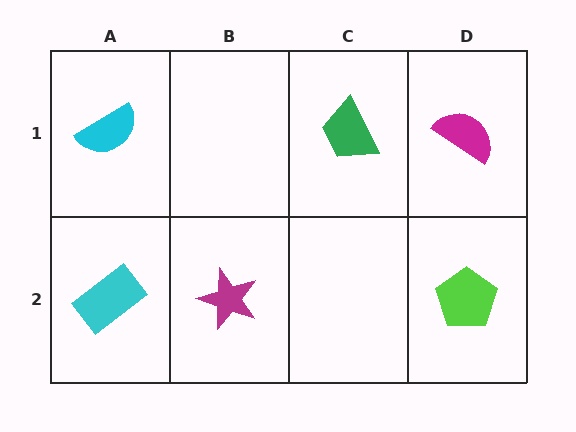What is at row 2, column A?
A cyan rectangle.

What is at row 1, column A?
A cyan semicircle.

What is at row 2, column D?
A lime pentagon.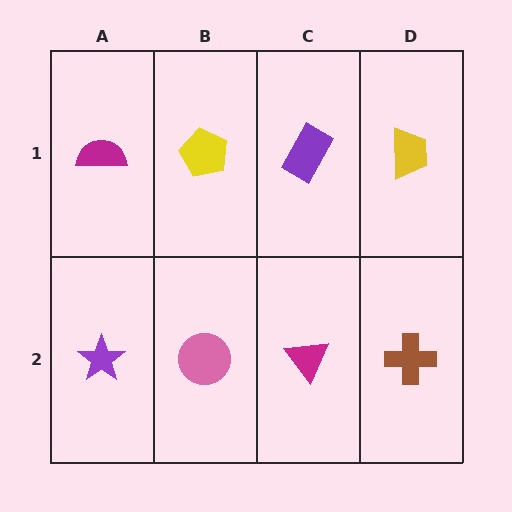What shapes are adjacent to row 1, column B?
A pink circle (row 2, column B), a magenta semicircle (row 1, column A), a purple rectangle (row 1, column C).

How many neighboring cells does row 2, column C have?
3.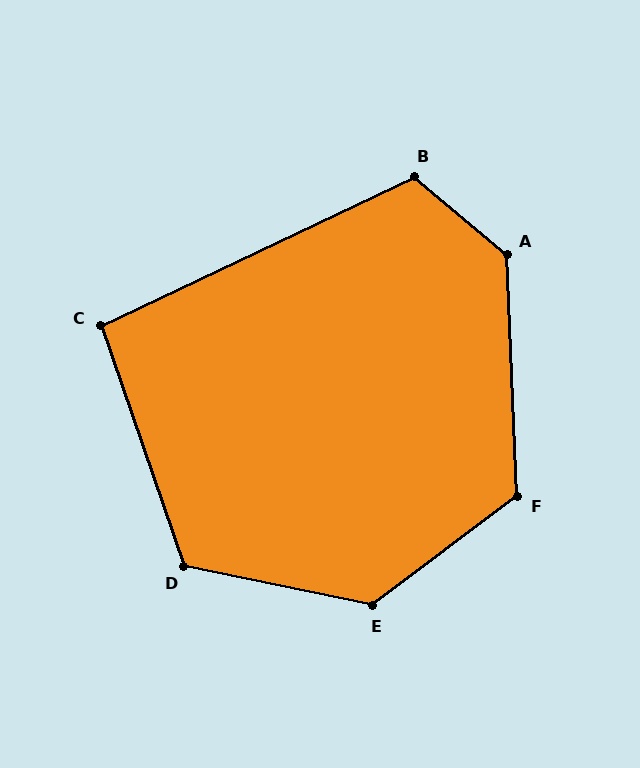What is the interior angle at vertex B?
Approximately 115 degrees (obtuse).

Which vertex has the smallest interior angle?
C, at approximately 96 degrees.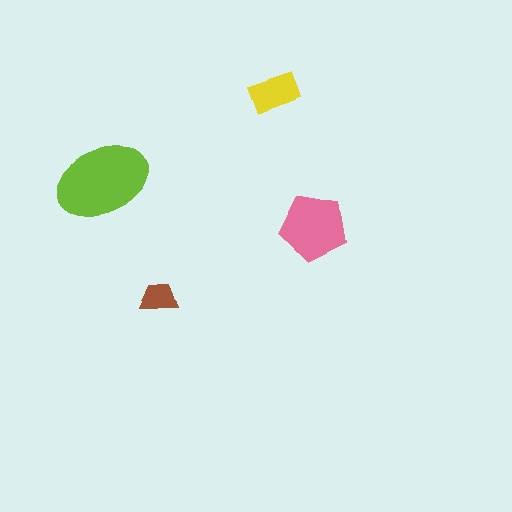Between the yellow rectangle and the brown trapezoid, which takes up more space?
The yellow rectangle.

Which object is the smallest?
The brown trapezoid.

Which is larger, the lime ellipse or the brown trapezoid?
The lime ellipse.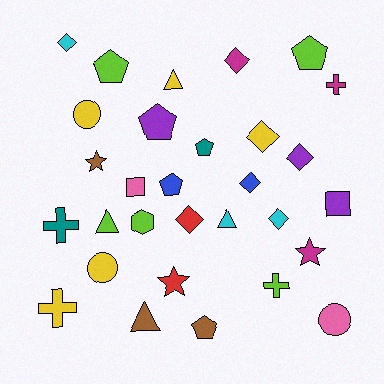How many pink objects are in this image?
There are 2 pink objects.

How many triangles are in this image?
There are 4 triangles.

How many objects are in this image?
There are 30 objects.